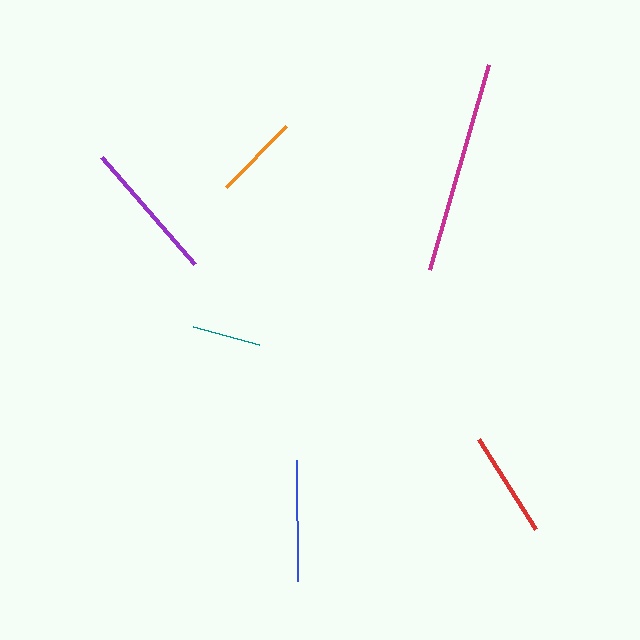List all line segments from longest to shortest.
From longest to shortest: magenta, purple, blue, red, orange, teal.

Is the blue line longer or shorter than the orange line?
The blue line is longer than the orange line.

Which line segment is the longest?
The magenta line is the longest at approximately 213 pixels.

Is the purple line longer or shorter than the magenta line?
The magenta line is longer than the purple line.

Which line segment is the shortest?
The teal line is the shortest at approximately 68 pixels.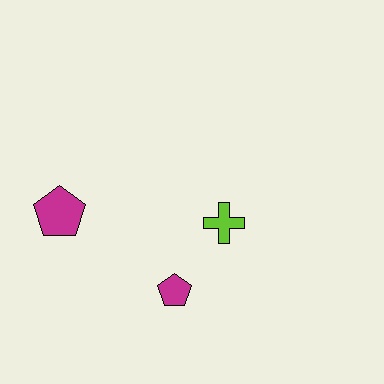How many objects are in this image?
There are 3 objects.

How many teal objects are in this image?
There are no teal objects.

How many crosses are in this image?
There is 1 cross.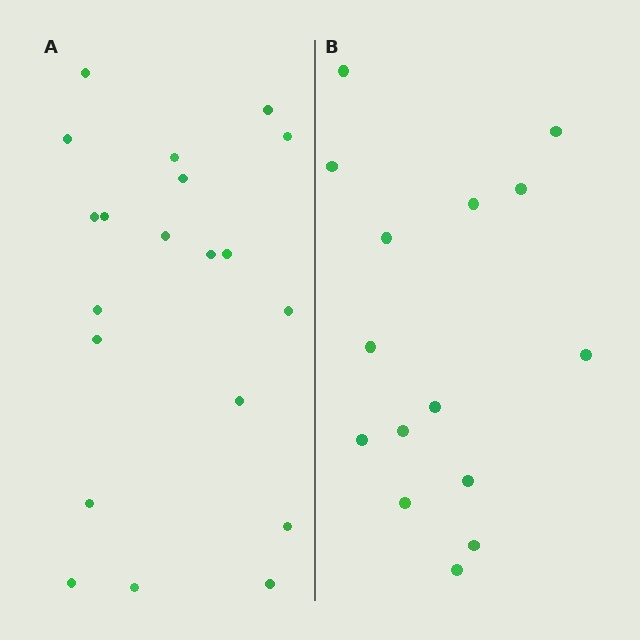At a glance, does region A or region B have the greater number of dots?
Region A (the left region) has more dots.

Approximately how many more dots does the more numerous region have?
Region A has about 5 more dots than region B.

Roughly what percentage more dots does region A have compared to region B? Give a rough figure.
About 35% more.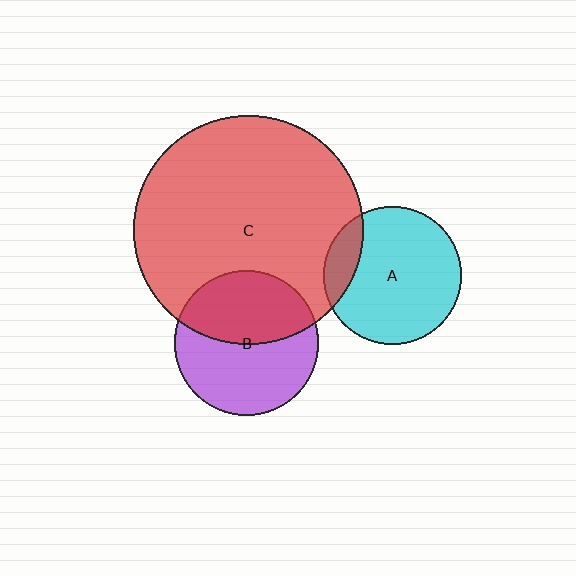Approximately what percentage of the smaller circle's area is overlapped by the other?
Approximately 15%.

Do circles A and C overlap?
Yes.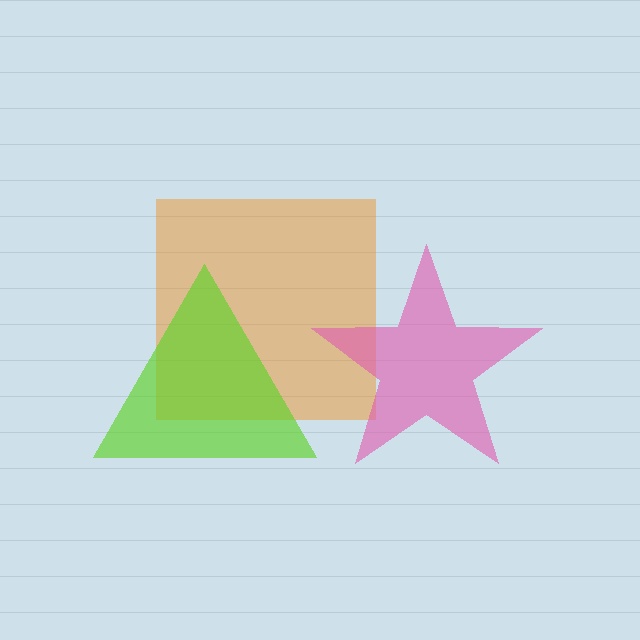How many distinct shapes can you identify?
There are 3 distinct shapes: an orange square, a lime triangle, a pink star.